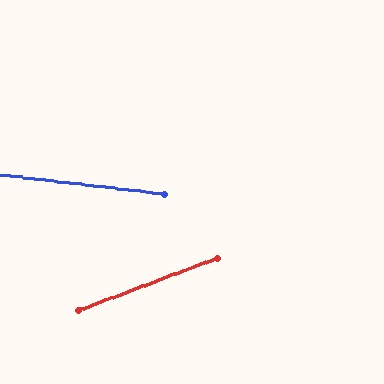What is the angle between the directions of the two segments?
Approximately 27 degrees.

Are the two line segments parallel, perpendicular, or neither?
Neither parallel nor perpendicular — they differ by about 27°.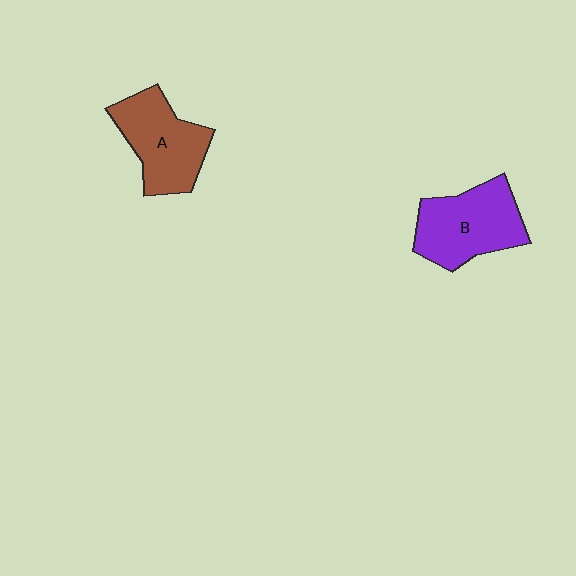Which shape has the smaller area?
Shape A (brown).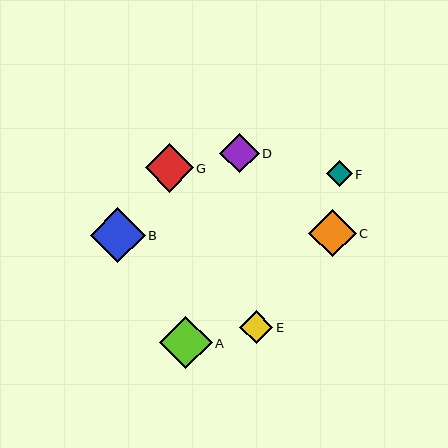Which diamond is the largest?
Diamond B is the largest with a size of approximately 55 pixels.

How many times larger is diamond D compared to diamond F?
Diamond D is approximately 1.5 times the size of diamond F.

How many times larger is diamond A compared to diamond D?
Diamond A is approximately 1.3 times the size of diamond D.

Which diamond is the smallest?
Diamond F is the smallest with a size of approximately 26 pixels.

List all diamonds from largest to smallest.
From largest to smallest: B, A, G, C, D, E, F.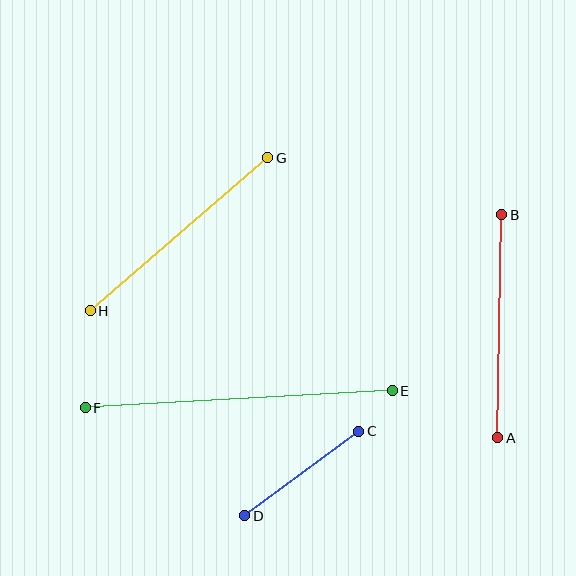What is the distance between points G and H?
The distance is approximately 235 pixels.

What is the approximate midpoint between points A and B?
The midpoint is at approximately (500, 326) pixels.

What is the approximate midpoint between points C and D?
The midpoint is at approximately (302, 473) pixels.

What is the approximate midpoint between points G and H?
The midpoint is at approximately (179, 234) pixels.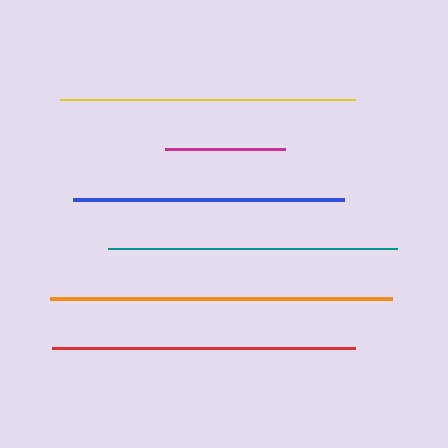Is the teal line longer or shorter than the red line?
The red line is longer than the teal line.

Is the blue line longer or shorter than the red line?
The red line is longer than the blue line.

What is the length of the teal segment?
The teal segment is approximately 289 pixels long.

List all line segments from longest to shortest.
From longest to shortest: orange, red, yellow, teal, blue, magenta.